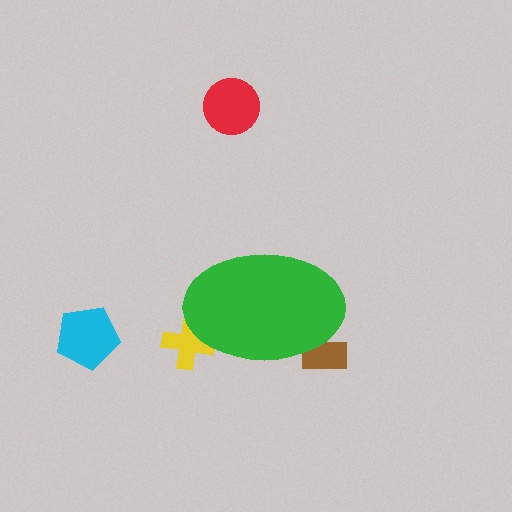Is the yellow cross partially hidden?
Yes, the yellow cross is partially hidden behind the green ellipse.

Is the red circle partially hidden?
No, the red circle is fully visible.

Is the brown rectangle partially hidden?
Yes, the brown rectangle is partially hidden behind the green ellipse.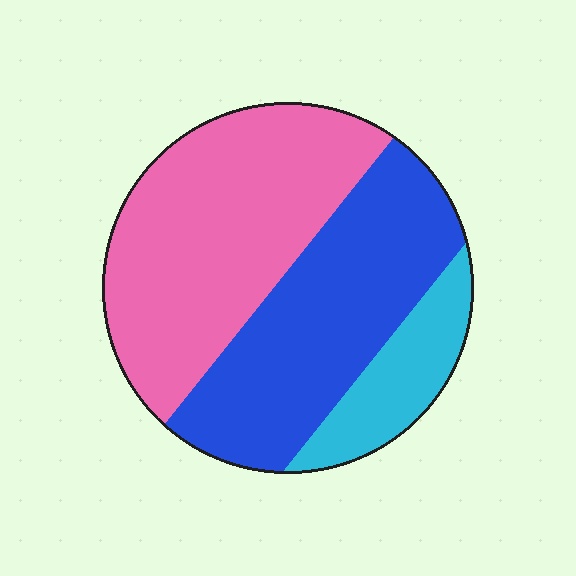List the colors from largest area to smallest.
From largest to smallest: pink, blue, cyan.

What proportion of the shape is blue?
Blue takes up about two fifths (2/5) of the shape.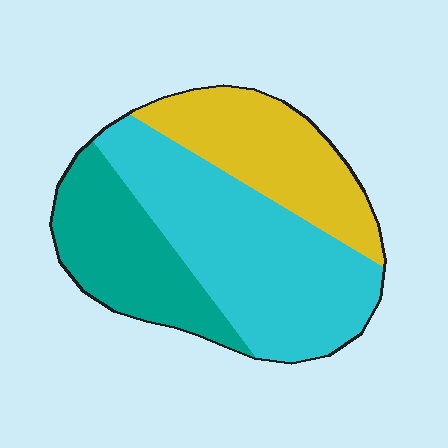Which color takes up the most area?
Cyan, at roughly 45%.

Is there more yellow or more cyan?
Cyan.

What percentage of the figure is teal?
Teal covers about 25% of the figure.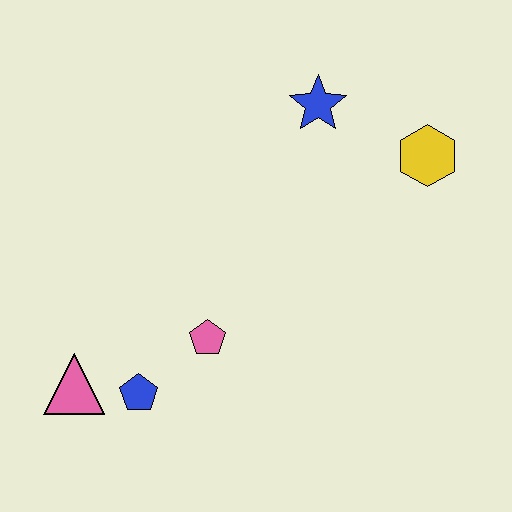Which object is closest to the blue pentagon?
The pink triangle is closest to the blue pentagon.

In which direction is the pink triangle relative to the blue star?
The pink triangle is below the blue star.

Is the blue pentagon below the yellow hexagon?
Yes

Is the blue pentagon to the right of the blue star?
No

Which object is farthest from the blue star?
The pink triangle is farthest from the blue star.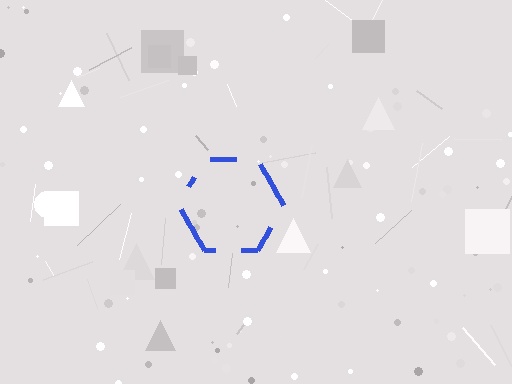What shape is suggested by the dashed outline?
The dashed outline suggests a hexagon.